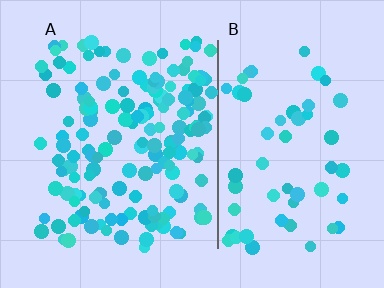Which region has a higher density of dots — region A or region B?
A (the left).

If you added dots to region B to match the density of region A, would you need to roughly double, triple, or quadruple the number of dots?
Approximately triple.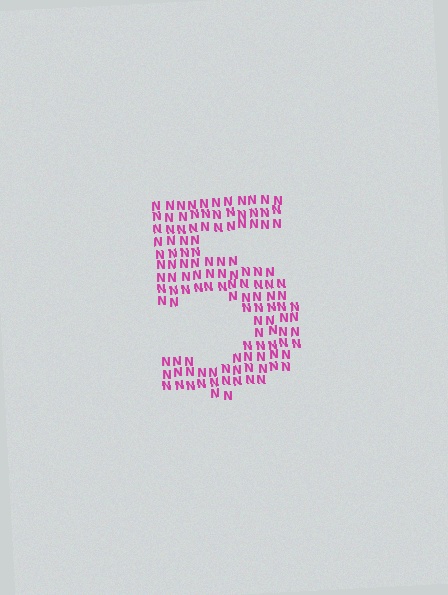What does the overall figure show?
The overall figure shows the digit 5.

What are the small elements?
The small elements are letter N's.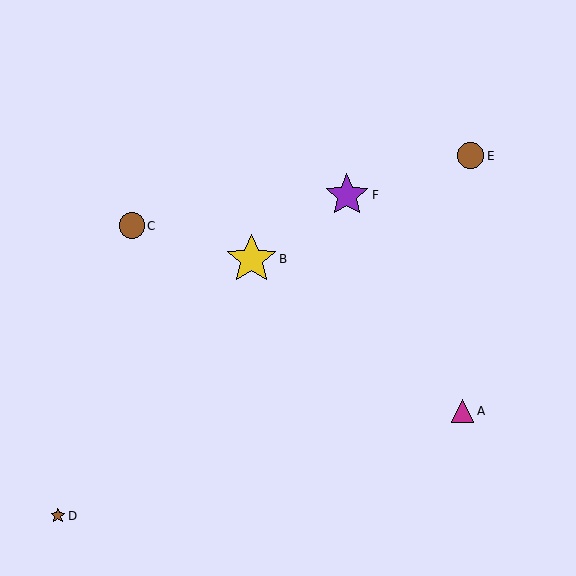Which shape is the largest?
The yellow star (labeled B) is the largest.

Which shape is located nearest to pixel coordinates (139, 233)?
The brown circle (labeled C) at (132, 226) is nearest to that location.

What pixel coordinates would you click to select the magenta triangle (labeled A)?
Click at (463, 411) to select the magenta triangle A.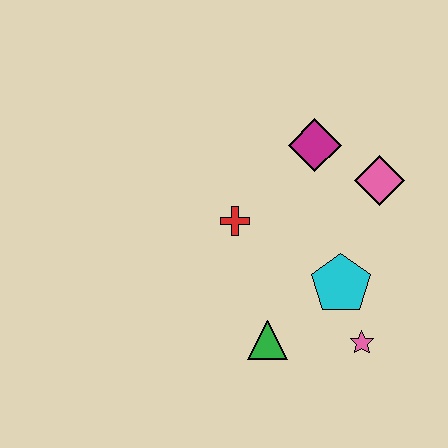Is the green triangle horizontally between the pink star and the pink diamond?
No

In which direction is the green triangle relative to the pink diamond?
The green triangle is below the pink diamond.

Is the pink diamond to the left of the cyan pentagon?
No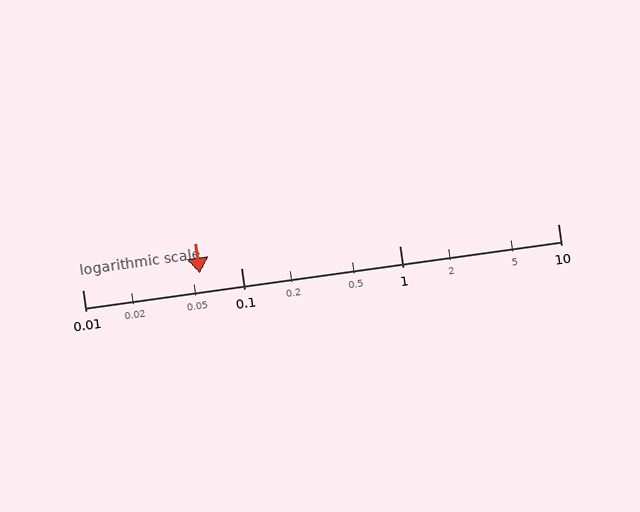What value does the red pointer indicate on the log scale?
The pointer indicates approximately 0.055.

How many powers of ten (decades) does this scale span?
The scale spans 3 decades, from 0.01 to 10.